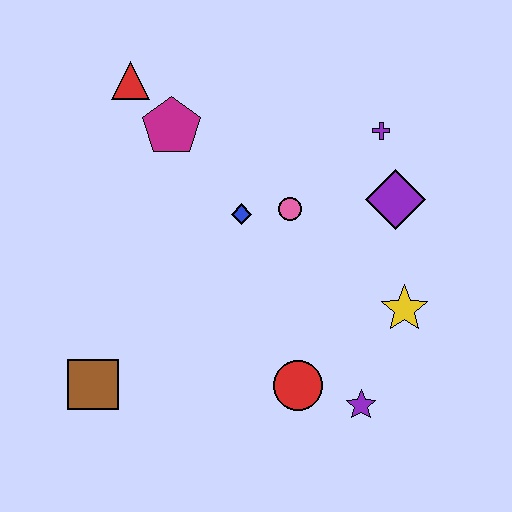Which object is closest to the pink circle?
The blue diamond is closest to the pink circle.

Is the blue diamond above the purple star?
Yes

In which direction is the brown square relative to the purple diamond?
The brown square is to the left of the purple diamond.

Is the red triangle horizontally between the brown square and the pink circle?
Yes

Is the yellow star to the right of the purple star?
Yes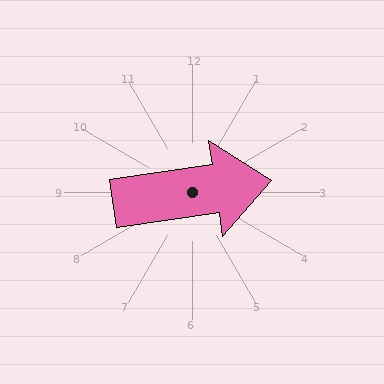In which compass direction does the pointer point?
East.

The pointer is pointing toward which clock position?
Roughly 3 o'clock.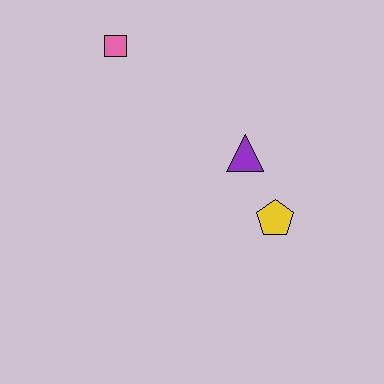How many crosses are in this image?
There are no crosses.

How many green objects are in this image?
There are no green objects.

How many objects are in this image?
There are 3 objects.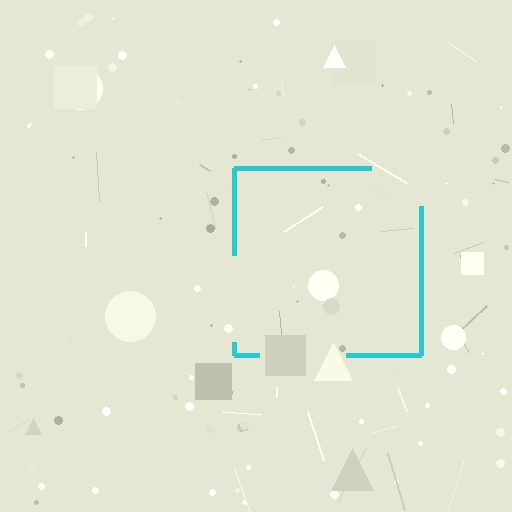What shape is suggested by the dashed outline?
The dashed outline suggests a square.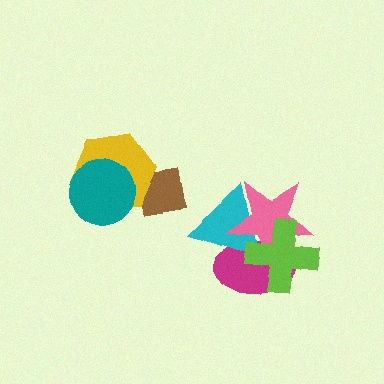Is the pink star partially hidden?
Yes, it is partially covered by another shape.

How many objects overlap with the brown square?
1 object overlaps with the brown square.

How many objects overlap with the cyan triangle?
3 objects overlap with the cyan triangle.